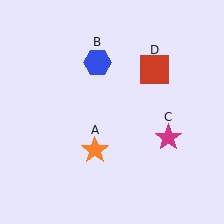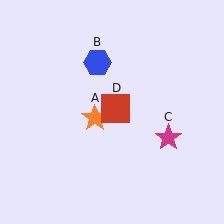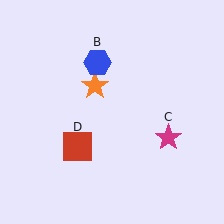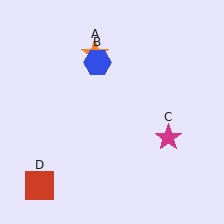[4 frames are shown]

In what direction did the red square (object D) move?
The red square (object D) moved down and to the left.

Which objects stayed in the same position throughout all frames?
Blue hexagon (object B) and magenta star (object C) remained stationary.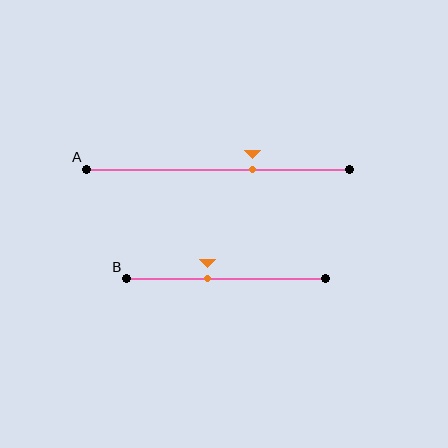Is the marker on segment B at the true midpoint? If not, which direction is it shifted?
No, the marker on segment B is shifted to the left by about 9% of the segment length.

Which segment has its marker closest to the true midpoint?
Segment B has its marker closest to the true midpoint.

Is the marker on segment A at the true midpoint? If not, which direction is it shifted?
No, the marker on segment A is shifted to the right by about 13% of the segment length.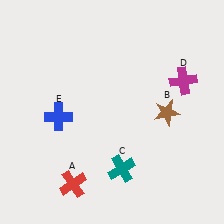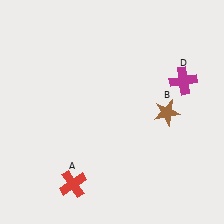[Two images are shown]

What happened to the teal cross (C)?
The teal cross (C) was removed in Image 2. It was in the bottom-right area of Image 1.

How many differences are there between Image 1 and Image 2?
There are 2 differences between the two images.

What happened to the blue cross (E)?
The blue cross (E) was removed in Image 2. It was in the bottom-left area of Image 1.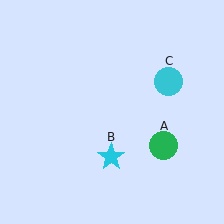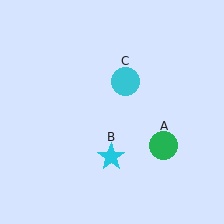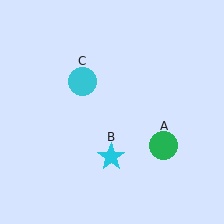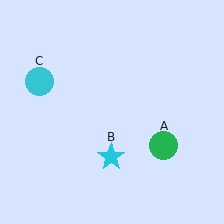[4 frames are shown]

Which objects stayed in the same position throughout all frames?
Green circle (object A) and cyan star (object B) remained stationary.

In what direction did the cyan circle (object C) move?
The cyan circle (object C) moved left.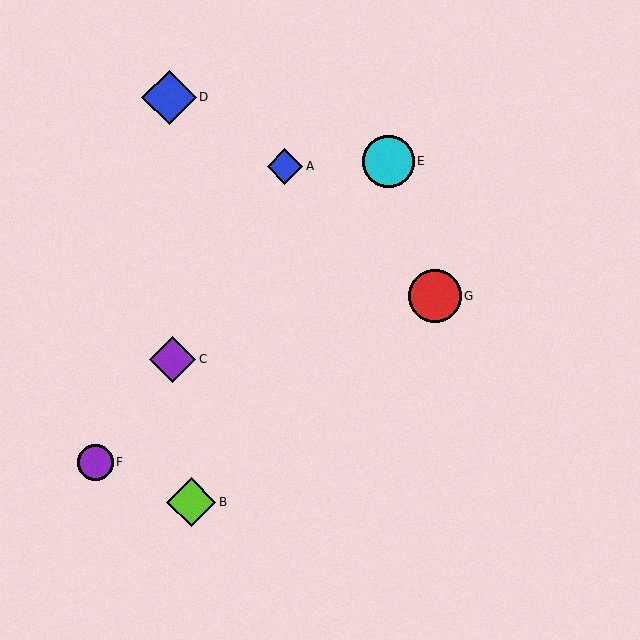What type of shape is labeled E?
Shape E is a cyan circle.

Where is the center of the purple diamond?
The center of the purple diamond is at (173, 359).